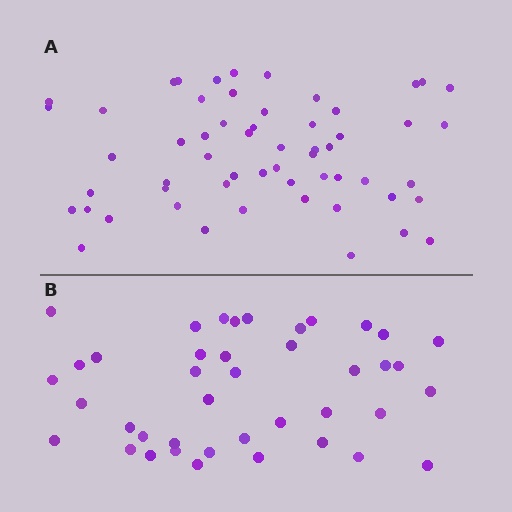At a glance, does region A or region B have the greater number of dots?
Region A (the top region) has more dots.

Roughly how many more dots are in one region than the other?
Region A has approximately 15 more dots than region B.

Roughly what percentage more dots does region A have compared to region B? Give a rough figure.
About 40% more.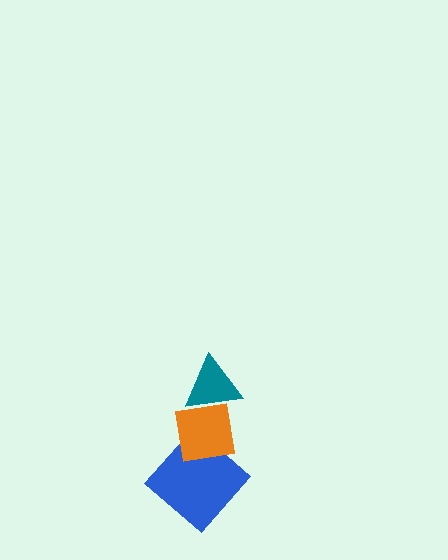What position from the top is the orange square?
The orange square is 2nd from the top.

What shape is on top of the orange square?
The teal triangle is on top of the orange square.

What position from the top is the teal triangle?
The teal triangle is 1st from the top.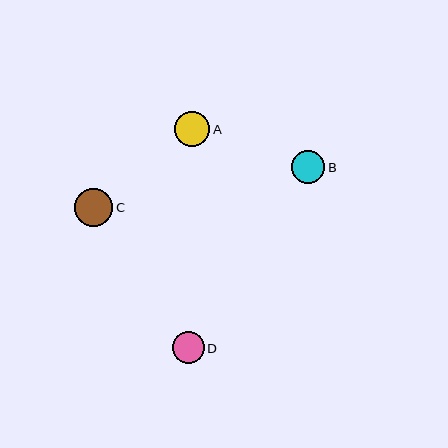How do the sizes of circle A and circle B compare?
Circle A and circle B are approximately the same size.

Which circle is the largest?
Circle C is the largest with a size of approximately 39 pixels.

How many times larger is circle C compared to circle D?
Circle C is approximately 1.2 times the size of circle D.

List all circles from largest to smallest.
From largest to smallest: C, A, B, D.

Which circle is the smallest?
Circle D is the smallest with a size of approximately 32 pixels.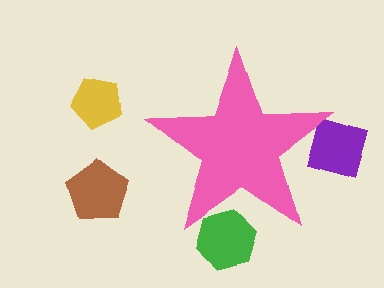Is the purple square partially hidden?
Yes, the purple square is partially hidden behind the pink star.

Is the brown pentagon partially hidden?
No, the brown pentagon is fully visible.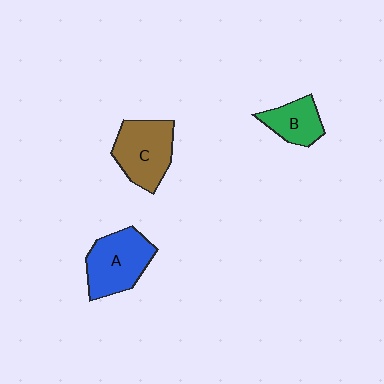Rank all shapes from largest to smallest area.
From largest to smallest: A (blue), C (brown), B (green).